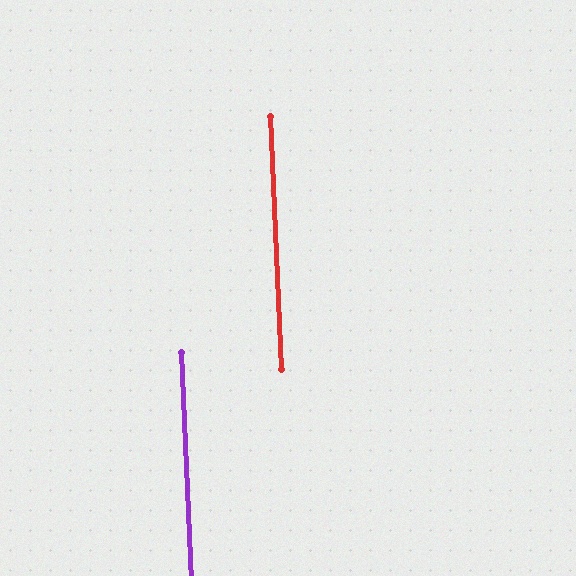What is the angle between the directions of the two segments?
Approximately 0 degrees.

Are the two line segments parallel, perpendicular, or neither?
Parallel — their directions differ by only 0.1°.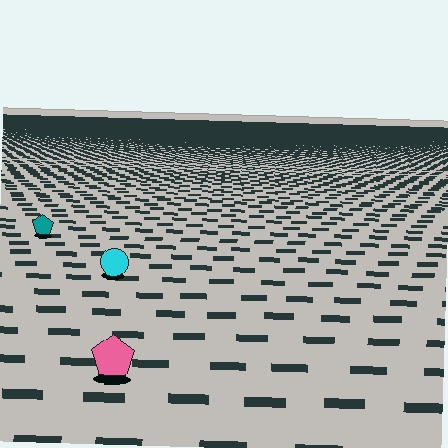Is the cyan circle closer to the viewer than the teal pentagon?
Yes. The cyan circle is closer — you can tell from the texture gradient: the ground texture is coarser near it.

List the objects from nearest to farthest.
From nearest to farthest: the pink pentagon, the cyan circle, the teal pentagon.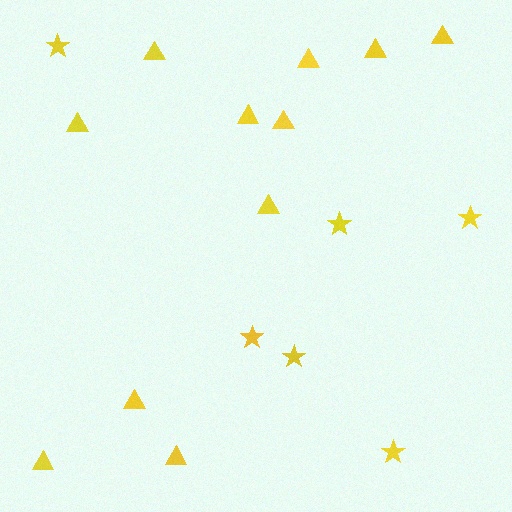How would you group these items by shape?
There are 2 groups: one group of stars (6) and one group of triangles (11).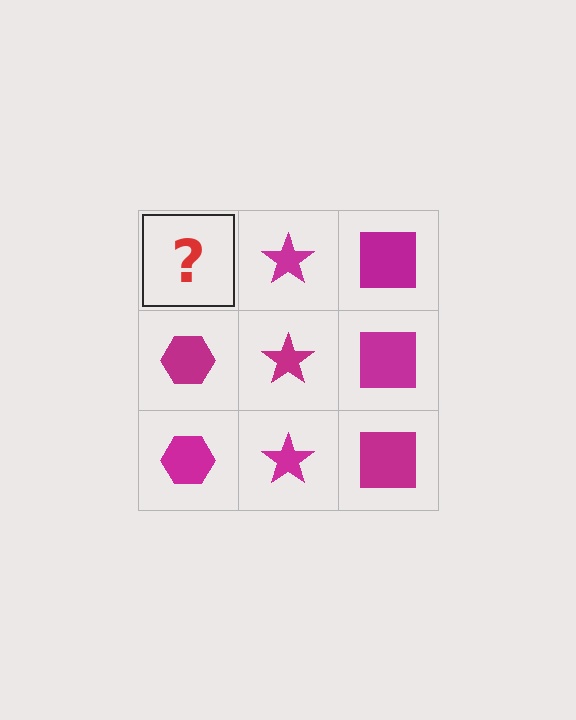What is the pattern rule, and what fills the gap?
The rule is that each column has a consistent shape. The gap should be filled with a magenta hexagon.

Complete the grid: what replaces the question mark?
The question mark should be replaced with a magenta hexagon.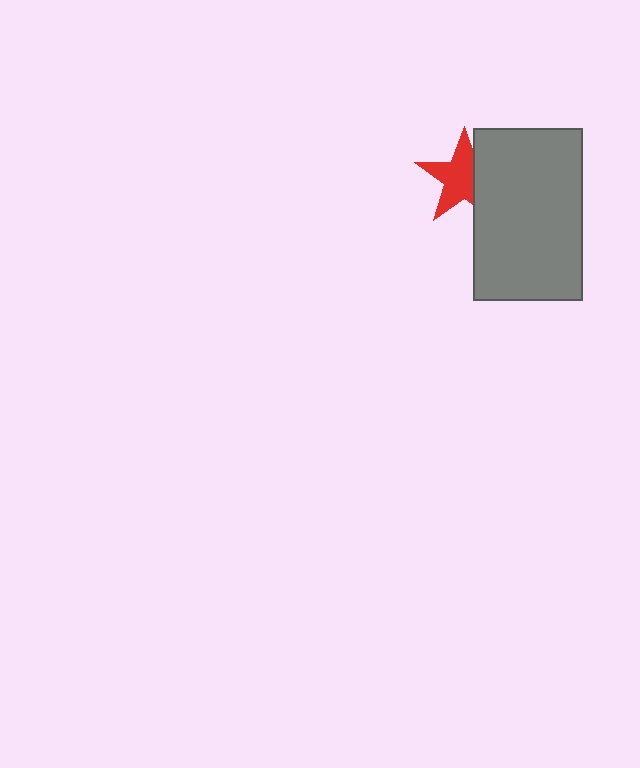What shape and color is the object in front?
The object in front is a gray rectangle.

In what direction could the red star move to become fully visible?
The red star could move left. That would shift it out from behind the gray rectangle entirely.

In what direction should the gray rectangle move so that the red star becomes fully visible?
The gray rectangle should move right. That is the shortest direction to clear the overlap and leave the red star fully visible.